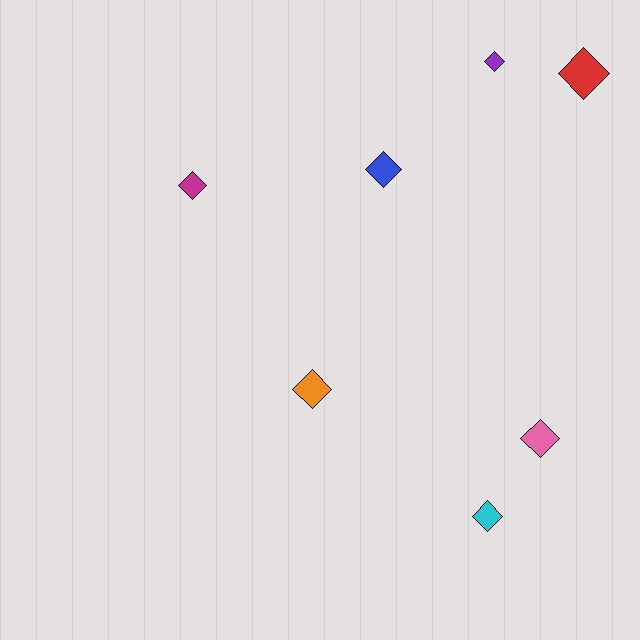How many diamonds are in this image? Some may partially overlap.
There are 7 diamonds.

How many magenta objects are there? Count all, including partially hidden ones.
There is 1 magenta object.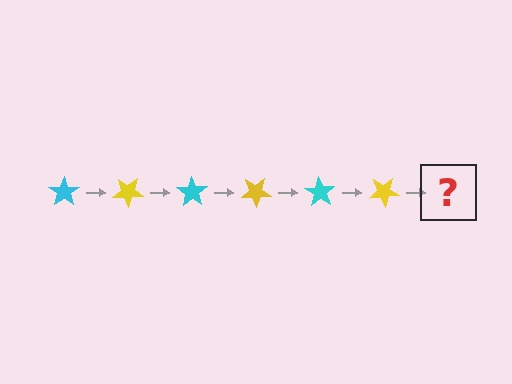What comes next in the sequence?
The next element should be a cyan star, rotated 210 degrees from the start.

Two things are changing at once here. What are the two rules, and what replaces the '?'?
The two rules are that it rotates 35 degrees each step and the color cycles through cyan and yellow. The '?' should be a cyan star, rotated 210 degrees from the start.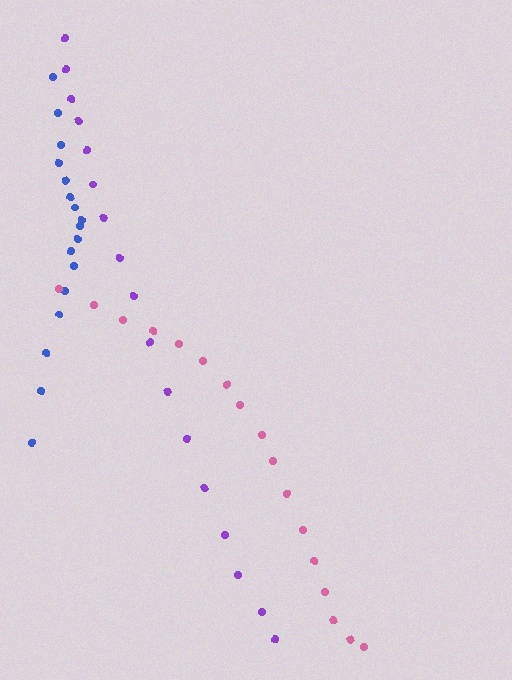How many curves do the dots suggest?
There are 3 distinct paths.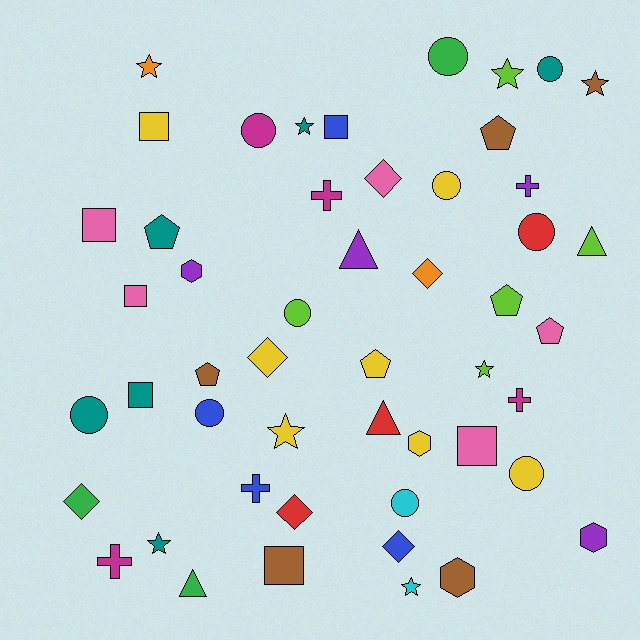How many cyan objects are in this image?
There are 2 cyan objects.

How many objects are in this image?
There are 50 objects.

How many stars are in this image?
There are 8 stars.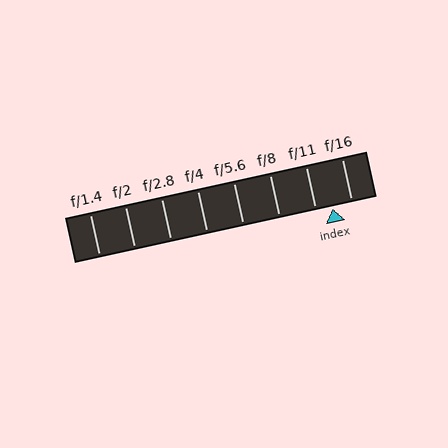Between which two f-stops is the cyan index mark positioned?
The index mark is between f/11 and f/16.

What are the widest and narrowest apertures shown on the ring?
The widest aperture shown is f/1.4 and the narrowest is f/16.